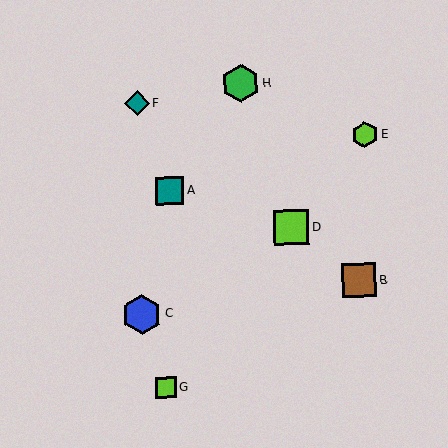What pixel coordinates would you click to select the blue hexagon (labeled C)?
Click at (142, 315) to select the blue hexagon C.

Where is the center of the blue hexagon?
The center of the blue hexagon is at (142, 315).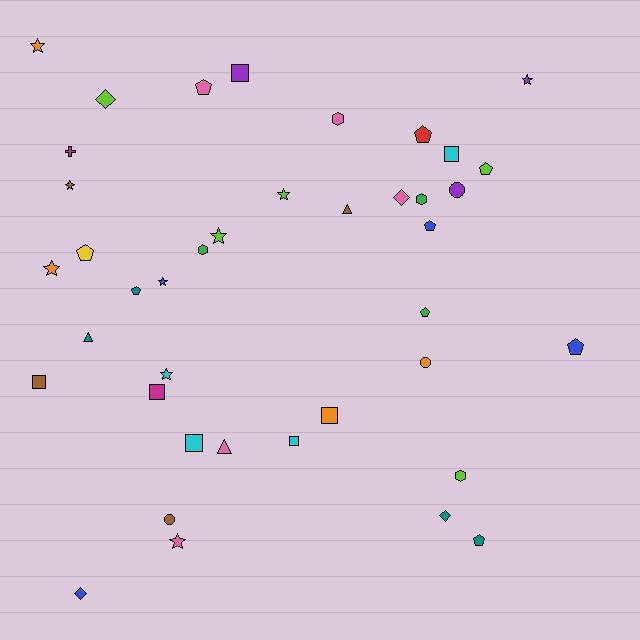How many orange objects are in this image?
There are 4 orange objects.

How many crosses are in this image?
There is 1 cross.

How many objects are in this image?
There are 40 objects.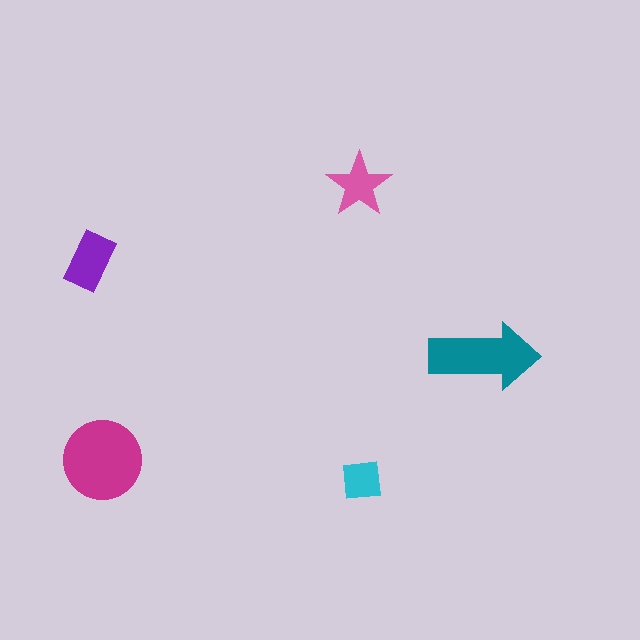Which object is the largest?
The magenta circle.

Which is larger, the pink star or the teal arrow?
The teal arrow.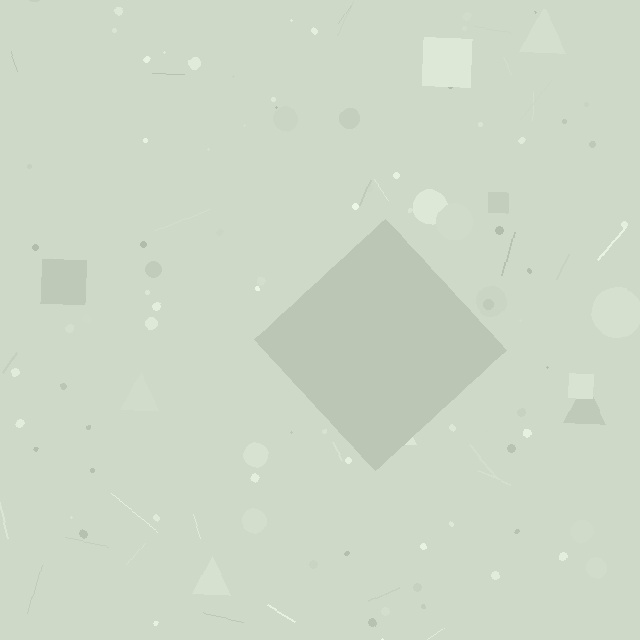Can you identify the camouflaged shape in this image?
The camouflaged shape is a diamond.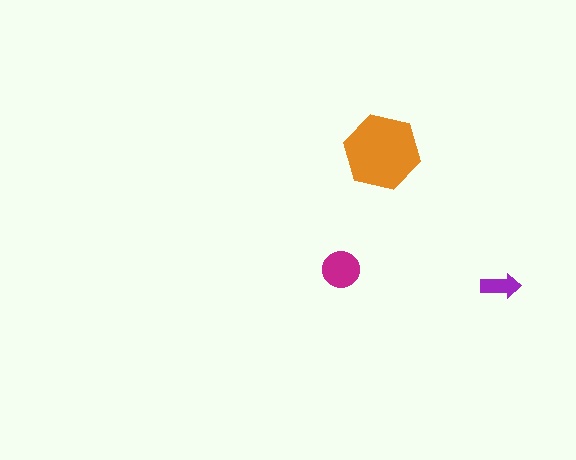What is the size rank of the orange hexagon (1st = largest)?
1st.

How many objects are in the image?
There are 3 objects in the image.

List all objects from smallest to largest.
The purple arrow, the magenta circle, the orange hexagon.